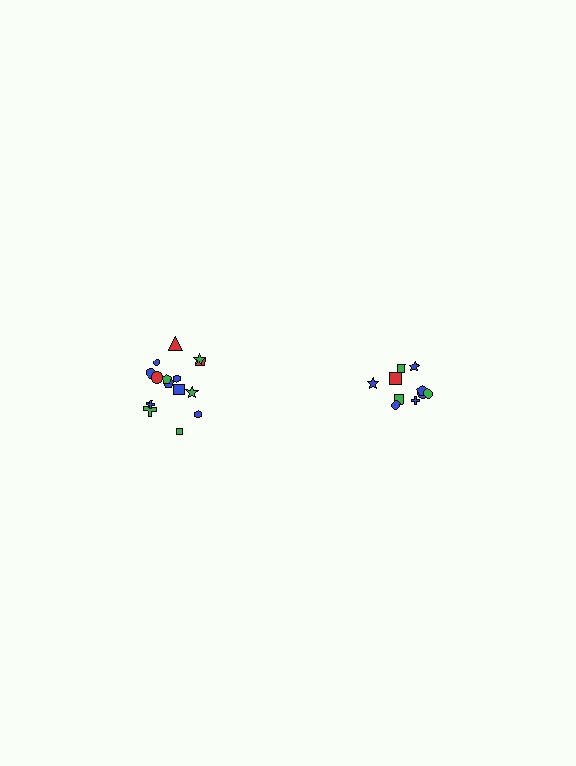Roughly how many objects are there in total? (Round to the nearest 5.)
Roughly 25 objects in total.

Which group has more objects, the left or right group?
The left group.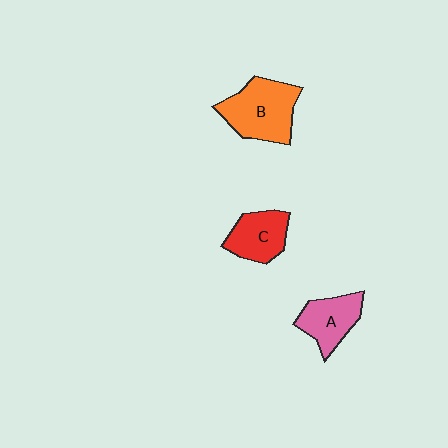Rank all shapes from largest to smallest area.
From largest to smallest: B (orange), A (pink), C (red).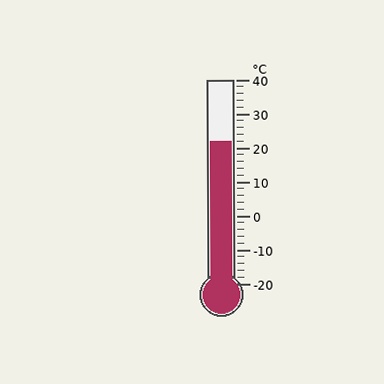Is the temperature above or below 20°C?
The temperature is above 20°C.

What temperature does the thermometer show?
The thermometer shows approximately 22°C.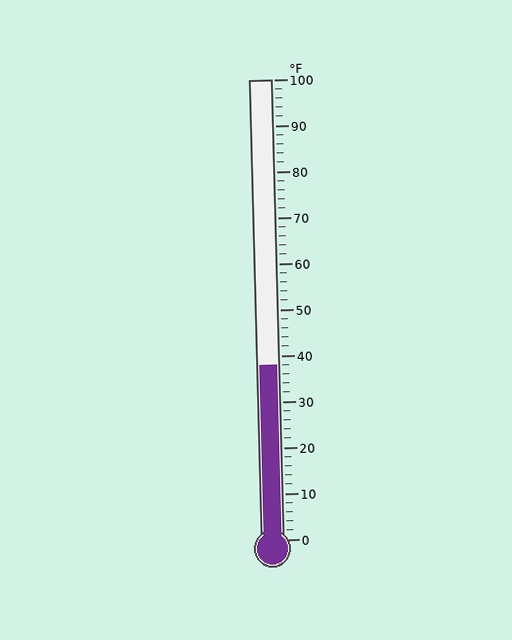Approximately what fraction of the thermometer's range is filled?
The thermometer is filled to approximately 40% of its range.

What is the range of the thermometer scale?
The thermometer scale ranges from 0°F to 100°F.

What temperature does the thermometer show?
The thermometer shows approximately 38°F.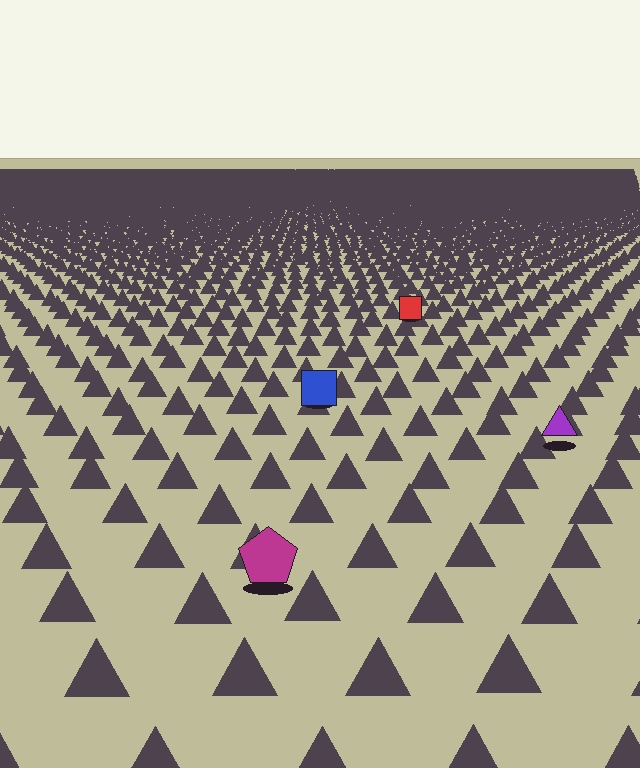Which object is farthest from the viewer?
The red square is farthest from the viewer. It appears smaller and the ground texture around it is denser.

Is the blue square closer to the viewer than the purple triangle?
No. The purple triangle is closer — you can tell from the texture gradient: the ground texture is coarser near it.